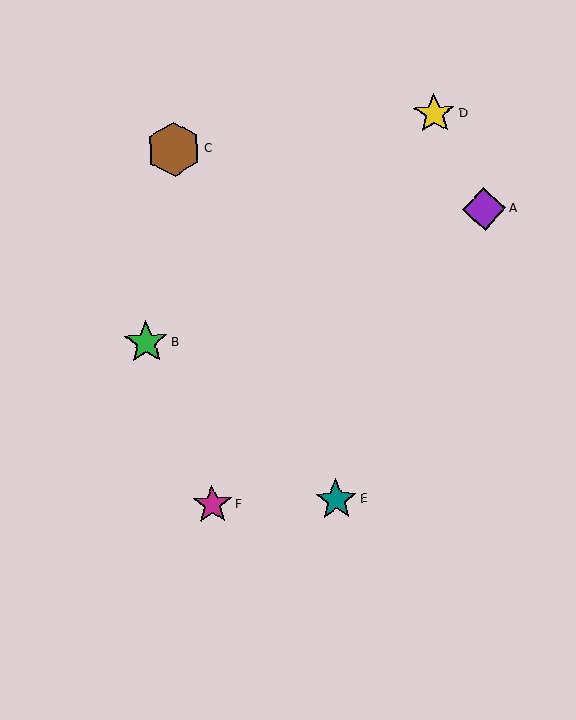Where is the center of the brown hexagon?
The center of the brown hexagon is at (174, 149).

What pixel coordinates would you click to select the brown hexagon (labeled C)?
Click at (174, 149) to select the brown hexagon C.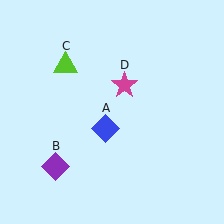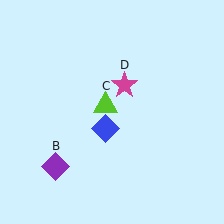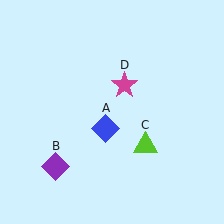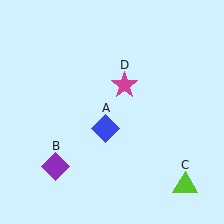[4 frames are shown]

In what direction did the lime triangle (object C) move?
The lime triangle (object C) moved down and to the right.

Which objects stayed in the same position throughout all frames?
Blue diamond (object A) and purple diamond (object B) and magenta star (object D) remained stationary.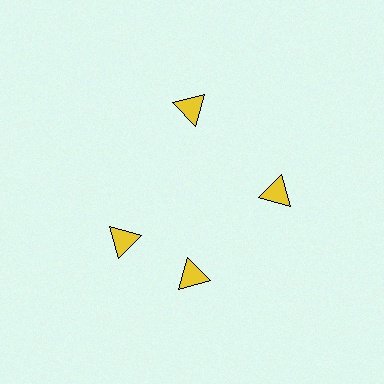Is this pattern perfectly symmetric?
No. The 4 yellow triangles are arranged in a ring, but one element near the 9 o'clock position is rotated out of alignment along the ring, breaking the 4-fold rotational symmetry.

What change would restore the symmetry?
The symmetry would be restored by rotating it back into even spacing with its neighbors so that all 4 triangles sit at equal angles and equal distance from the center.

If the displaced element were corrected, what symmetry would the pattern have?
It would have 4-fold rotational symmetry — the pattern would map onto itself every 90 degrees.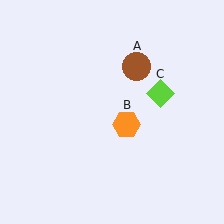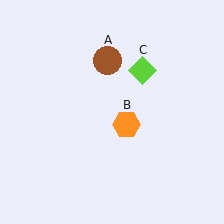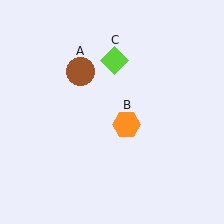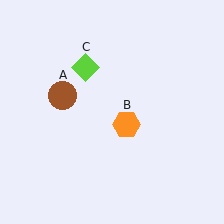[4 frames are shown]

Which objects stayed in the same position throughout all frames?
Orange hexagon (object B) remained stationary.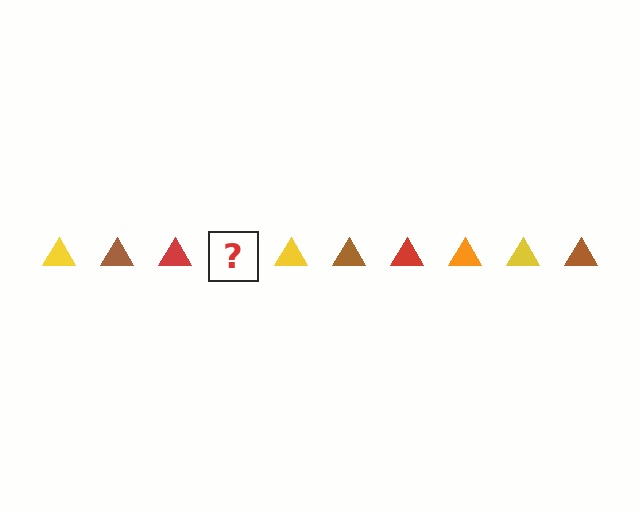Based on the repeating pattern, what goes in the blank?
The blank should be an orange triangle.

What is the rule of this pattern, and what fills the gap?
The rule is that the pattern cycles through yellow, brown, red, orange triangles. The gap should be filled with an orange triangle.